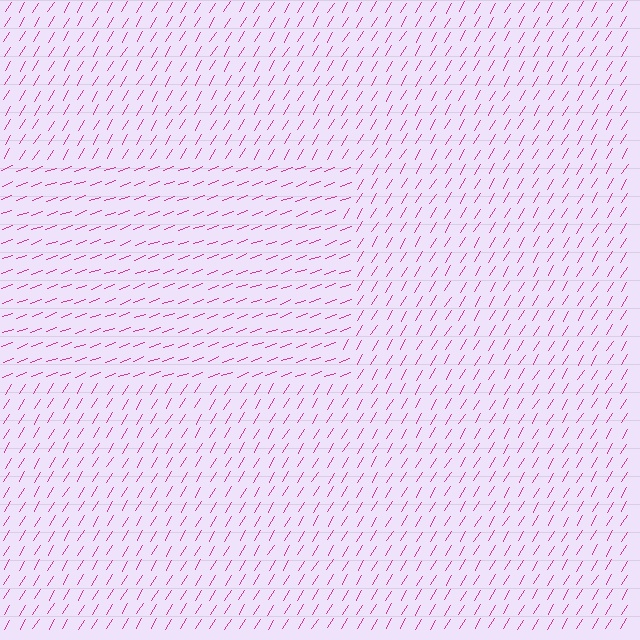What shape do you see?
I see a rectangle.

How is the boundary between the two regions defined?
The boundary is defined purely by a change in line orientation (approximately 38 degrees difference). All lines are the same color and thickness.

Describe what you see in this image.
The image is filled with small magenta line segments. A rectangle region in the image has lines oriented differently from the surrounding lines, creating a visible texture boundary.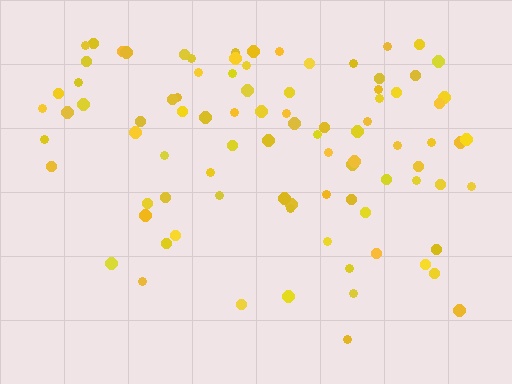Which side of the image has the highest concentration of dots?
The top.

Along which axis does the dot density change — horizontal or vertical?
Vertical.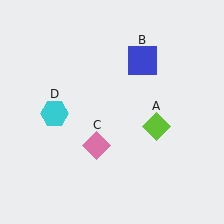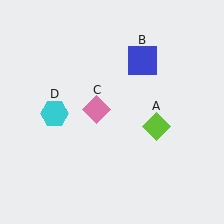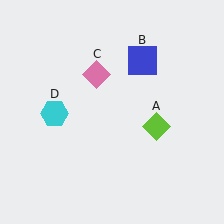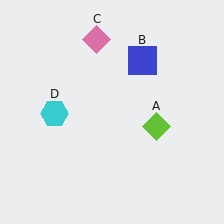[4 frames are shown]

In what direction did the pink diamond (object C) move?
The pink diamond (object C) moved up.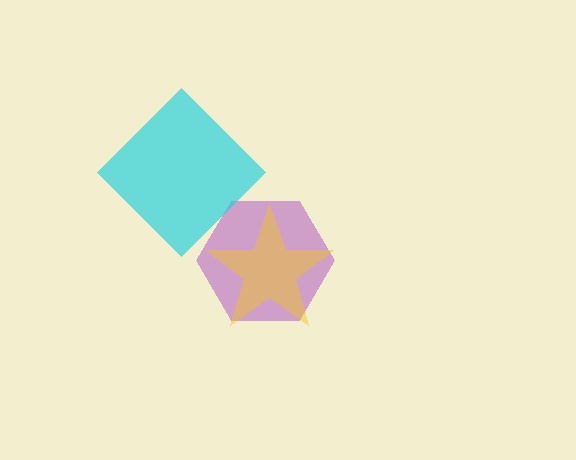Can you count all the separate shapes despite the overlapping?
Yes, there are 3 separate shapes.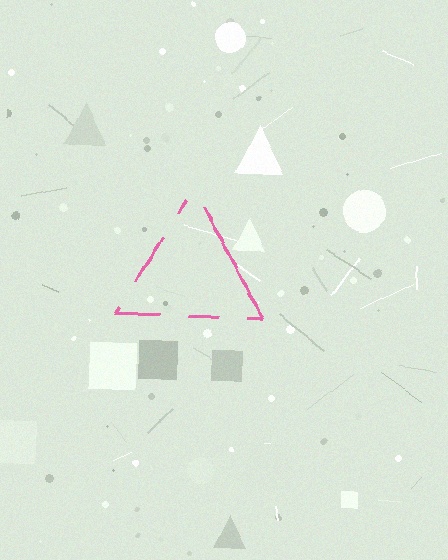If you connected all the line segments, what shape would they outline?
They would outline a triangle.